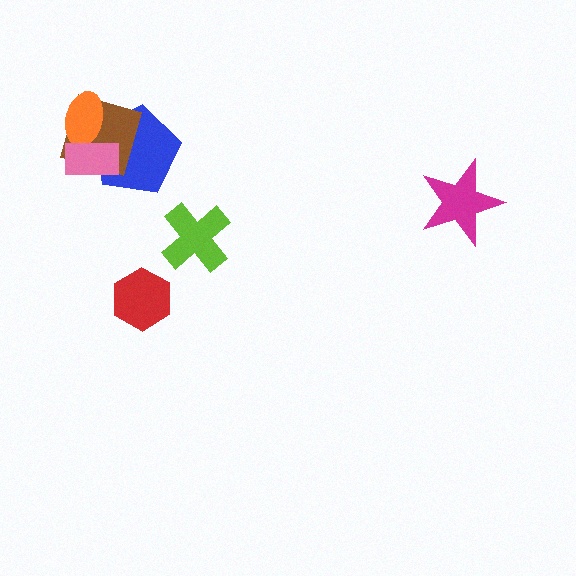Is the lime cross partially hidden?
No, no other shape covers it.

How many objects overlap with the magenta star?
0 objects overlap with the magenta star.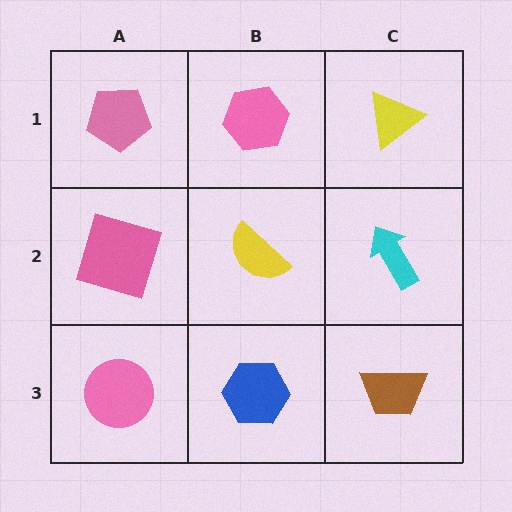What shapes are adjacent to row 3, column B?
A yellow semicircle (row 2, column B), a pink circle (row 3, column A), a brown trapezoid (row 3, column C).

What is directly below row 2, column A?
A pink circle.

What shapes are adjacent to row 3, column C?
A cyan arrow (row 2, column C), a blue hexagon (row 3, column B).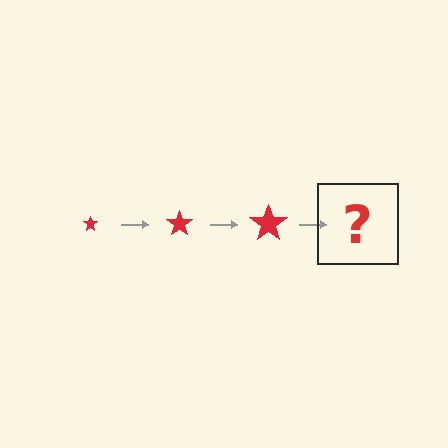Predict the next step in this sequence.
The next step is a red star, larger than the previous one.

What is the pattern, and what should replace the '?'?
The pattern is that the star gets progressively larger each step. The '?' should be a red star, larger than the previous one.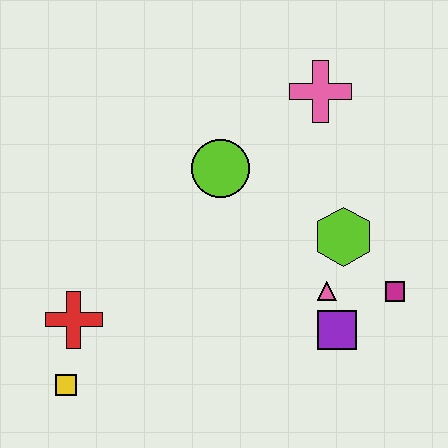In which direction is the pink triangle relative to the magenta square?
The pink triangle is to the left of the magenta square.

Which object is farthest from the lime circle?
The yellow square is farthest from the lime circle.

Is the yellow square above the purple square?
No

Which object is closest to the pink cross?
The lime circle is closest to the pink cross.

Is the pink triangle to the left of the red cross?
No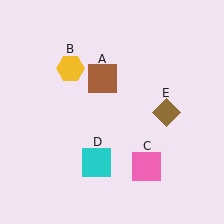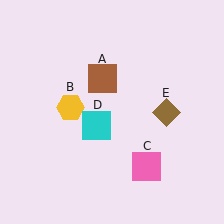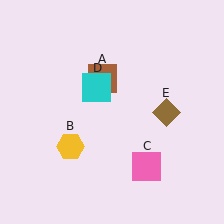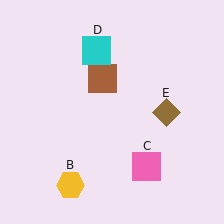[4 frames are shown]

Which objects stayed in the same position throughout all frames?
Brown square (object A) and pink square (object C) and brown diamond (object E) remained stationary.